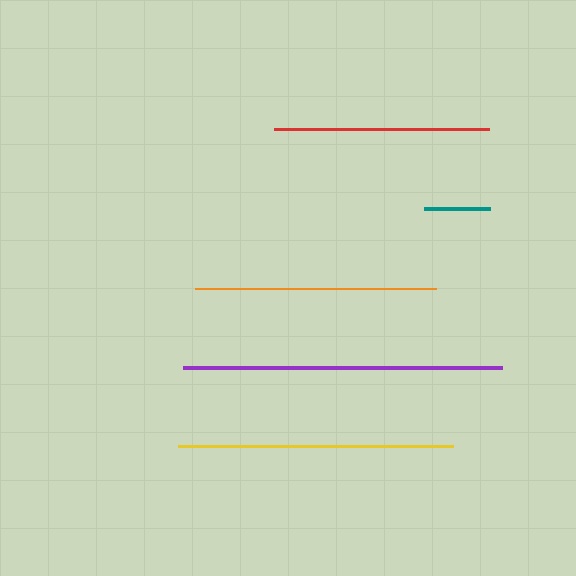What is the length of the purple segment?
The purple segment is approximately 319 pixels long.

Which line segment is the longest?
The purple line is the longest at approximately 319 pixels.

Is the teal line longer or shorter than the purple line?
The purple line is longer than the teal line.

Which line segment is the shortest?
The teal line is the shortest at approximately 65 pixels.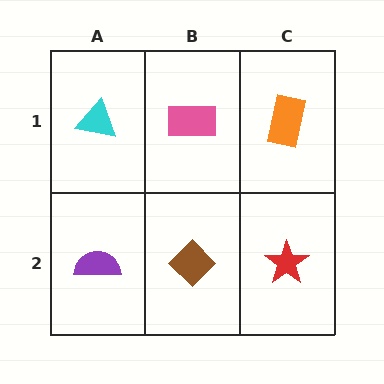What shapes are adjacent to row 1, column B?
A brown diamond (row 2, column B), a cyan triangle (row 1, column A), an orange rectangle (row 1, column C).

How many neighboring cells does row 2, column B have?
3.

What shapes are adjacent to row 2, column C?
An orange rectangle (row 1, column C), a brown diamond (row 2, column B).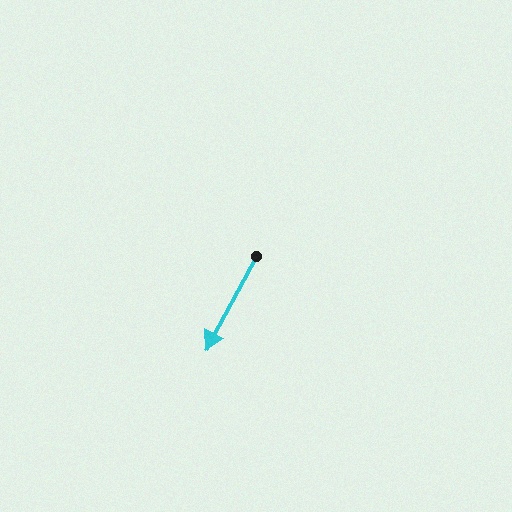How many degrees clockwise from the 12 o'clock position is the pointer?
Approximately 208 degrees.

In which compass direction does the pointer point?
Southwest.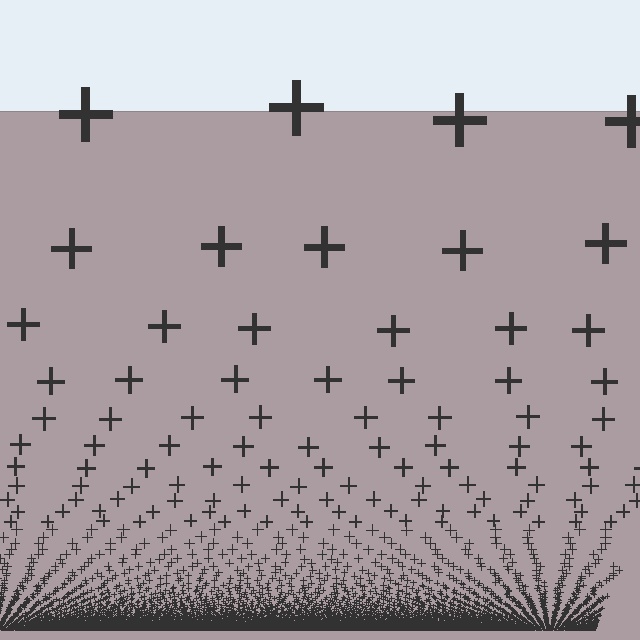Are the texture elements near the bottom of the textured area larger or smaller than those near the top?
Smaller. The gradient is inverted — elements near the bottom are smaller and denser.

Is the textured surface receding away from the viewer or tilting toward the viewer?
The surface appears to tilt toward the viewer. Texture elements get larger and sparser toward the top.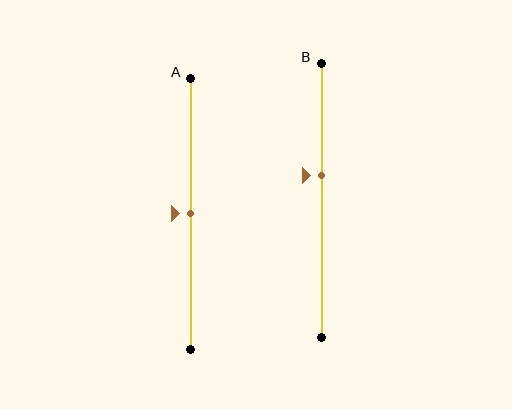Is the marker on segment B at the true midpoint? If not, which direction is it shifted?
No, the marker on segment B is shifted upward by about 9% of the segment length.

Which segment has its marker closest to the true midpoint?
Segment A has its marker closest to the true midpoint.